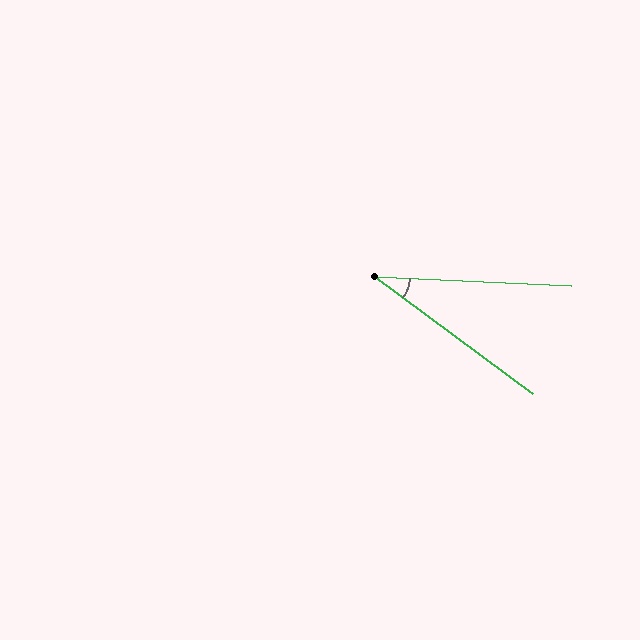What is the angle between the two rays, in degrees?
Approximately 34 degrees.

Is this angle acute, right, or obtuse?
It is acute.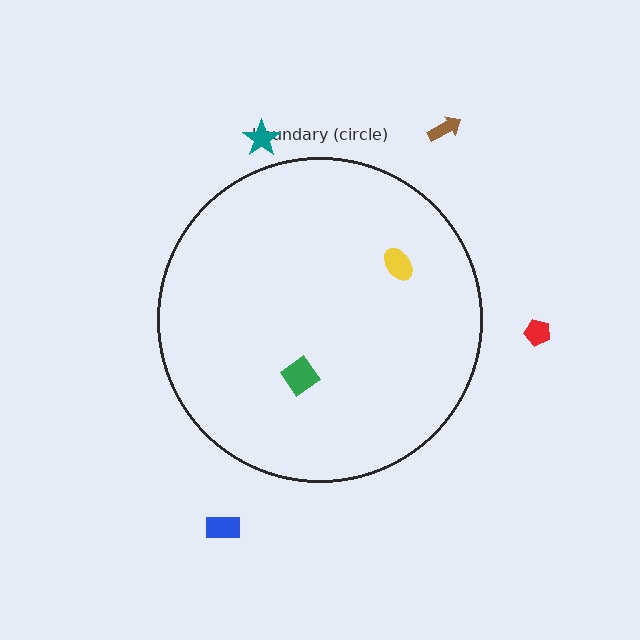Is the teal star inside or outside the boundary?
Outside.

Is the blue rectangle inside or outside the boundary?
Outside.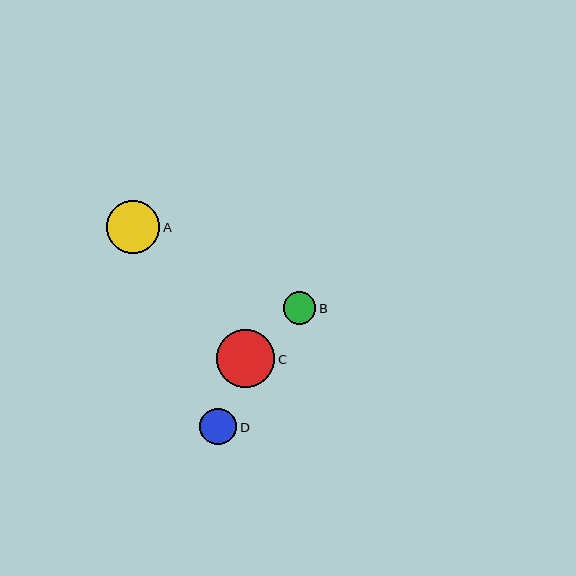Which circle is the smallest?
Circle B is the smallest with a size of approximately 32 pixels.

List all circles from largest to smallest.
From largest to smallest: C, A, D, B.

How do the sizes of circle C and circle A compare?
Circle C and circle A are approximately the same size.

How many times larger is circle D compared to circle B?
Circle D is approximately 1.1 times the size of circle B.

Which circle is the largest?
Circle C is the largest with a size of approximately 58 pixels.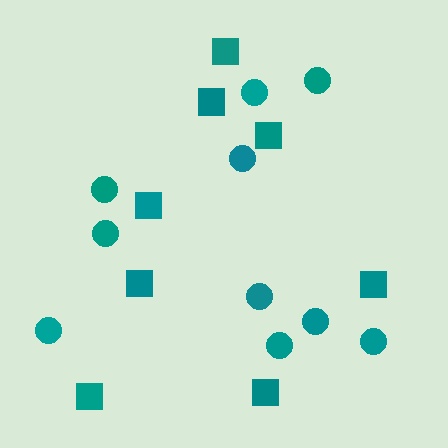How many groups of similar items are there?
There are 2 groups: one group of circles (10) and one group of squares (8).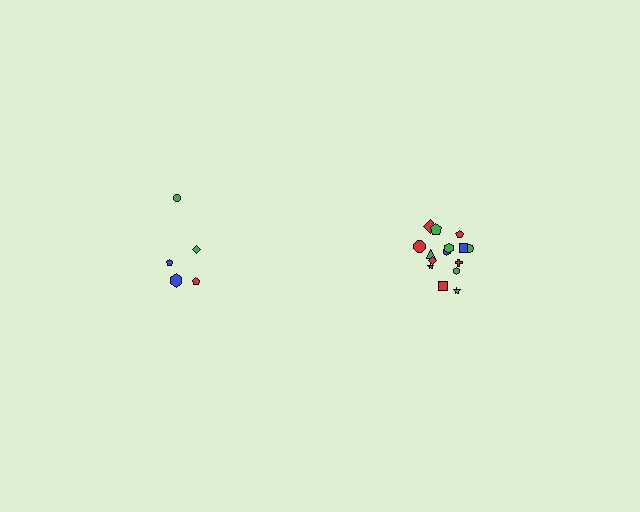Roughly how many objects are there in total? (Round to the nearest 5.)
Roughly 20 objects in total.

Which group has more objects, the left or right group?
The right group.